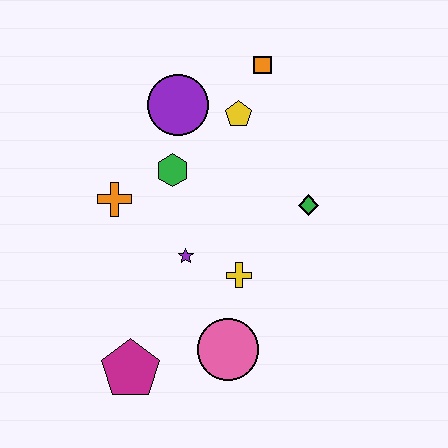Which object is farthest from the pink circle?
The orange square is farthest from the pink circle.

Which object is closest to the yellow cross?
The purple star is closest to the yellow cross.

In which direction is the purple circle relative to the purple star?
The purple circle is above the purple star.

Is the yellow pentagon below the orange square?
Yes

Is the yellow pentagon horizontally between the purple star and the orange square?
Yes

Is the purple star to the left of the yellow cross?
Yes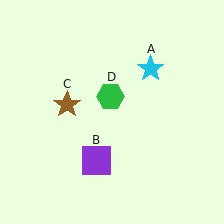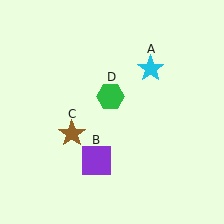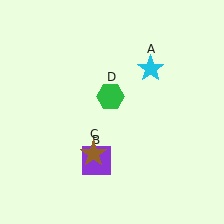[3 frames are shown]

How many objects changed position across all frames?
1 object changed position: brown star (object C).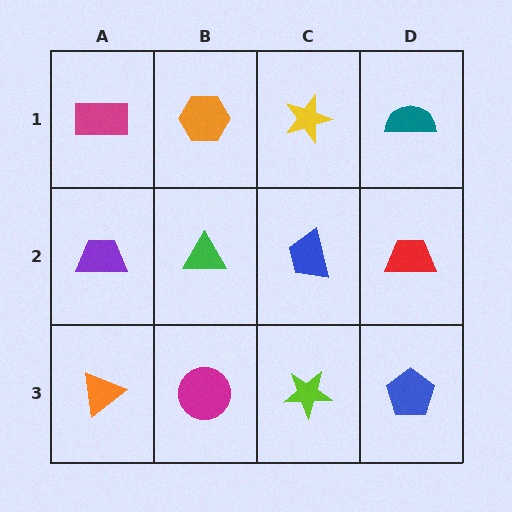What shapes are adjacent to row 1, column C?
A blue trapezoid (row 2, column C), an orange hexagon (row 1, column B), a teal semicircle (row 1, column D).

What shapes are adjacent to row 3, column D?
A red trapezoid (row 2, column D), a lime star (row 3, column C).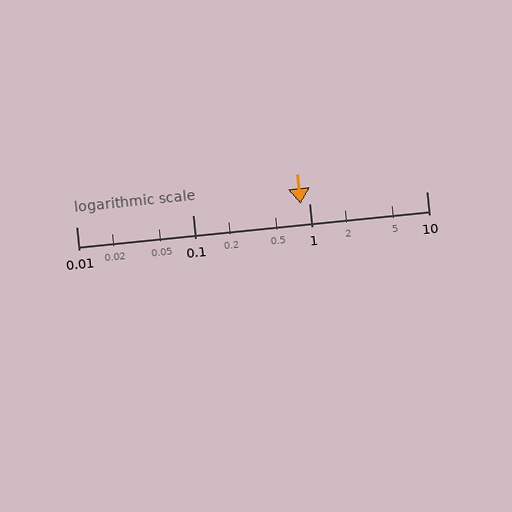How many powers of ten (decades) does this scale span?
The scale spans 3 decades, from 0.01 to 10.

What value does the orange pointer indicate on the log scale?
The pointer indicates approximately 0.83.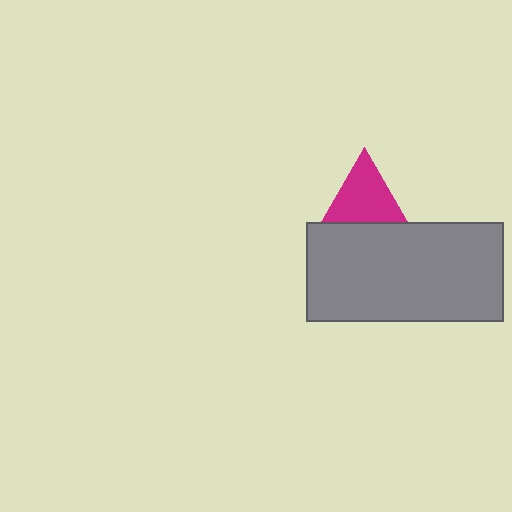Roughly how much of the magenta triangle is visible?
About half of it is visible (roughly 65%).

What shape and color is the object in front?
The object in front is a gray rectangle.